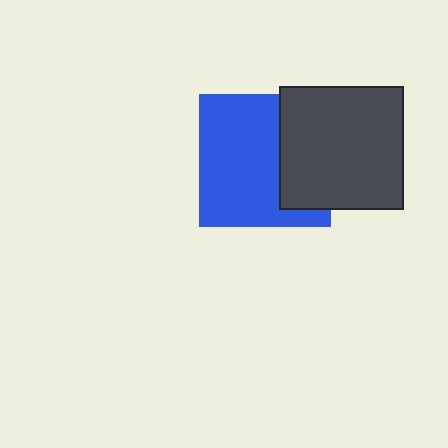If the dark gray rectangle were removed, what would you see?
You would see the complete blue square.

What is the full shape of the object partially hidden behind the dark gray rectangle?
The partially hidden object is a blue square.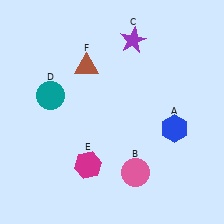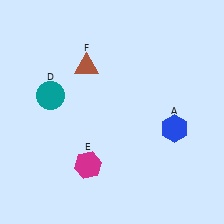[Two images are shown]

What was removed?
The purple star (C), the pink circle (B) were removed in Image 2.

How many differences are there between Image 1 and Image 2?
There are 2 differences between the two images.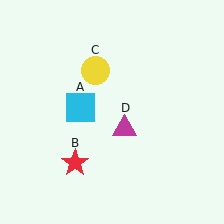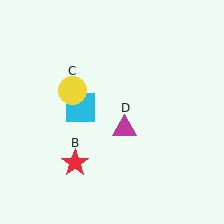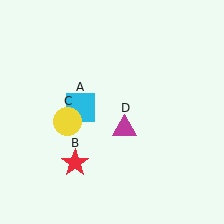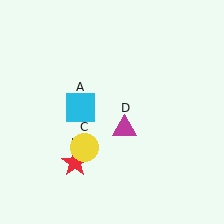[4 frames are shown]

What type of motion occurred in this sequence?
The yellow circle (object C) rotated counterclockwise around the center of the scene.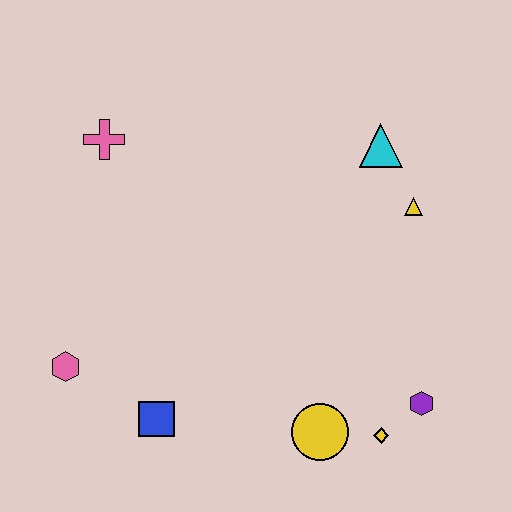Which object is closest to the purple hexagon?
The yellow diamond is closest to the purple hexagon.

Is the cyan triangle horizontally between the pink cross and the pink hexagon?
No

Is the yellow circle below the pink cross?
Yes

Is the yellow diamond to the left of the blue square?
No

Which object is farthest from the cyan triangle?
The pink hexagon is farthest from the cyan triangle.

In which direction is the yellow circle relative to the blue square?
The yellow circle is to the right of the blue square.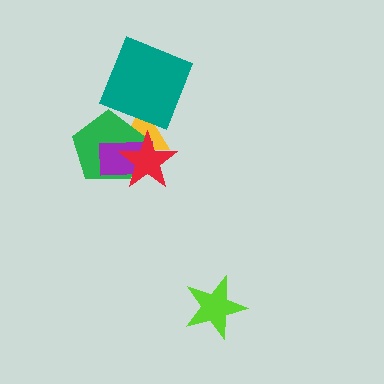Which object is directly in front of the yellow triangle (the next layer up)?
The green pentagon is directly in front of the yellow triangle.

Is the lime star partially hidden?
No, no other shape covers it.